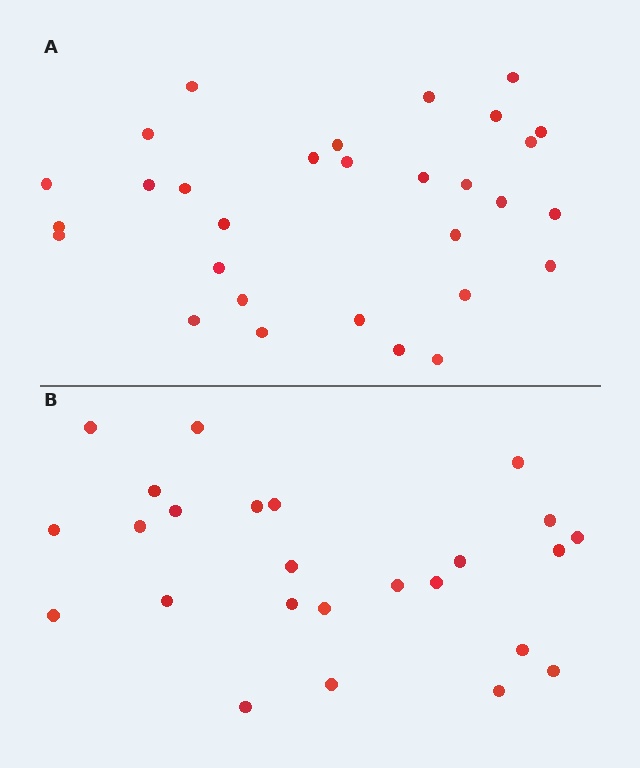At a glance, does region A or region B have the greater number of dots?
Region A (the top region) has more dots.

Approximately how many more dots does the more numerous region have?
Region A has about 5 more dots than region B.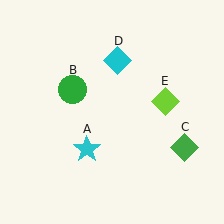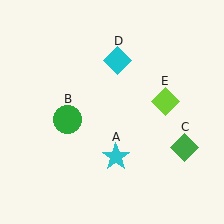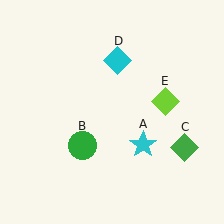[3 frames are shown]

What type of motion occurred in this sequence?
The cyan star (object A), green circle (object B) rotated counterclockwise around the center of the scene.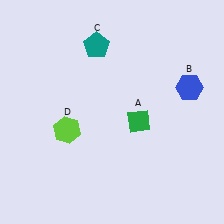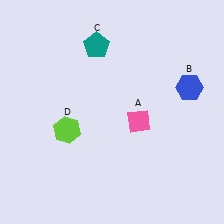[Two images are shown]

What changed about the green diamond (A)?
In Image 1, A is green. In Image 2, it changed to pink.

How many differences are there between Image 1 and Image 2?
There is 1 difference between the two images.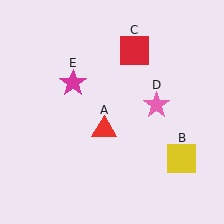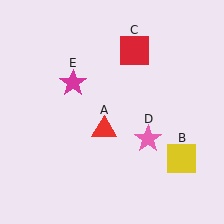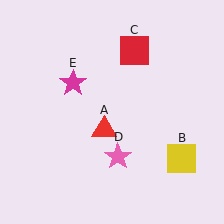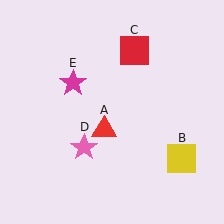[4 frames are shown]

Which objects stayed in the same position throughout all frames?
Red triangle (object A) and yellow square (object B) and red square (object C) and magenta star (object E) remained stationary.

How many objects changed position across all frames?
1 object changed position: pink star (object D).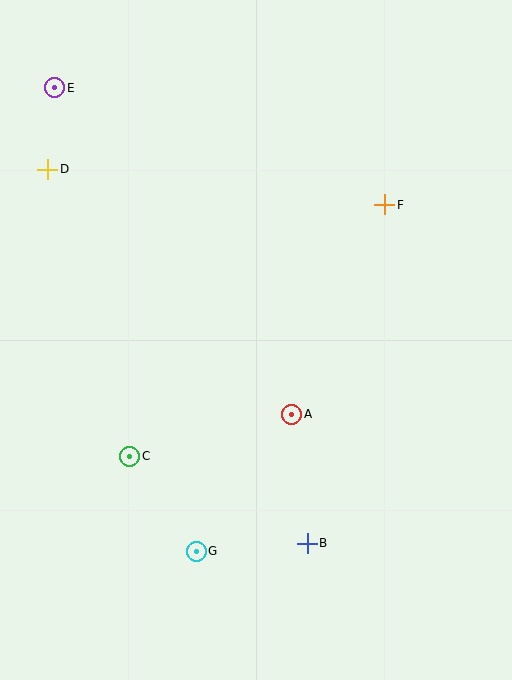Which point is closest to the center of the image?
Point A at (292, 414) is closest to the center.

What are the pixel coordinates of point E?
Point E is at (55, 88).